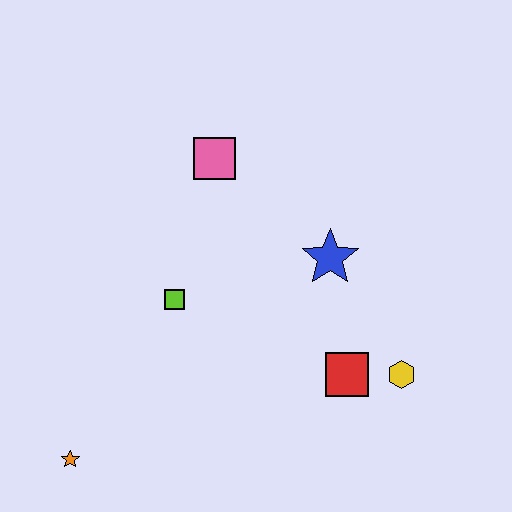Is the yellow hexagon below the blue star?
Yes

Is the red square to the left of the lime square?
No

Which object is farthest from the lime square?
The yellow hexagon is farthest from the lime square.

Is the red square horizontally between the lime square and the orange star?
No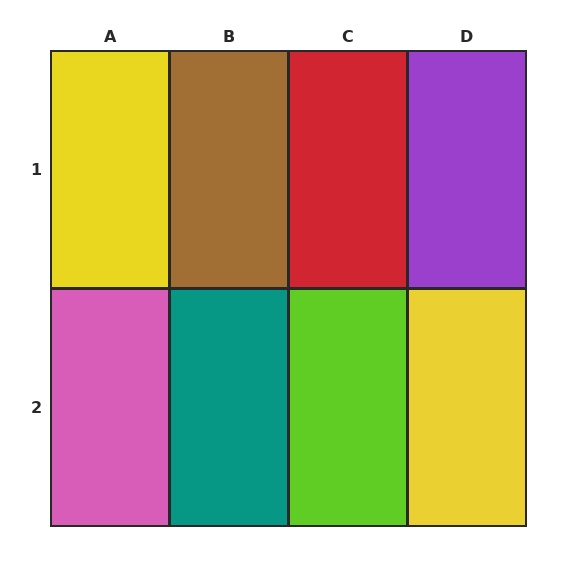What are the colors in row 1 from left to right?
Yellow, brown, red, purple.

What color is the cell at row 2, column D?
Yellow.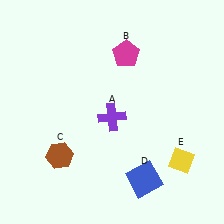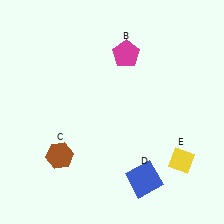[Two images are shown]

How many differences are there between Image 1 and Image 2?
There is 1 difference between the two images.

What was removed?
The purple cross (A) was removed in Image 2.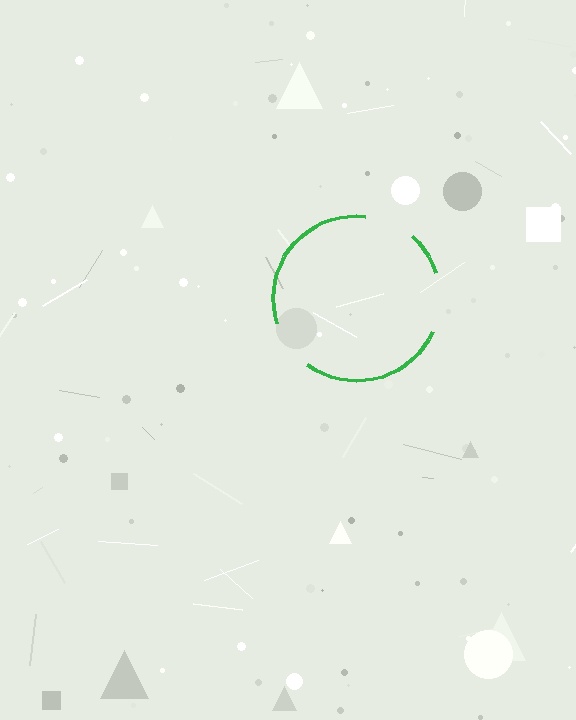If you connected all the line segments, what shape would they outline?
They would outline a circle.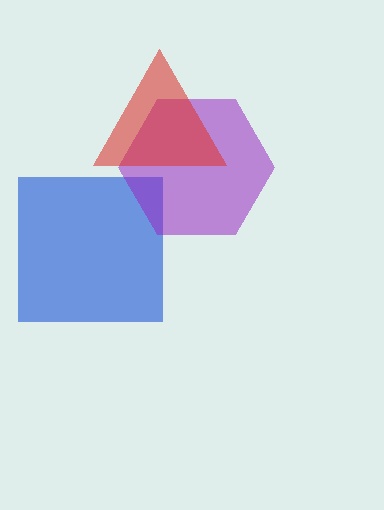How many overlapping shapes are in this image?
There are 3 overlapping shapes in the image.